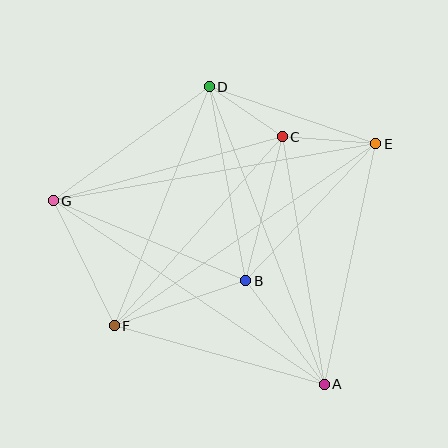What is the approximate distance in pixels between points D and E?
The distance between D and E is approximately 176 pixels.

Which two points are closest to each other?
Points C and D are closest to each other.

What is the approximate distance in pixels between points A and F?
The distance between A and F is approximately 218 pixels.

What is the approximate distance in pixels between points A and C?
The distance between A and C is approximately 251 pixels.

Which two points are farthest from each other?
Points A and G are farthest from each other.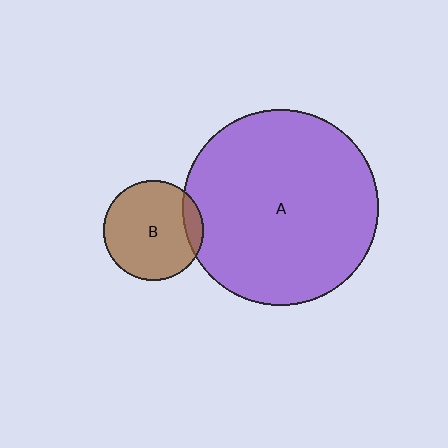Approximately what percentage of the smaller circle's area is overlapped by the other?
Approximately 10%.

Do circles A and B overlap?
Yes.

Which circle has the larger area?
Circle A (purple).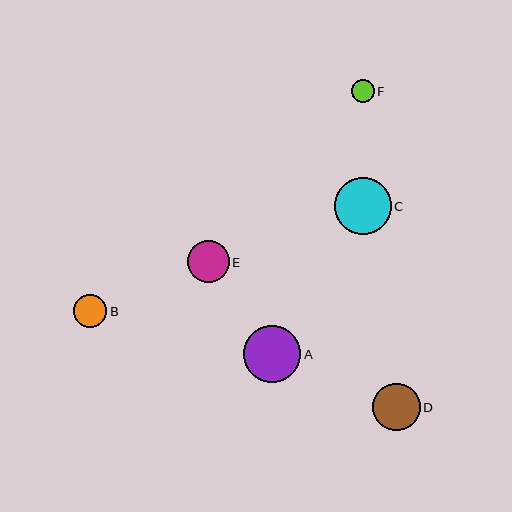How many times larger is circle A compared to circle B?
Circle A is approximately 1.7 times the size of circle B.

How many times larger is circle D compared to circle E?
Circle D is approximately 1.1 times the size of circle E.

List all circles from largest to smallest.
From largest to smallest: C, A, D, E, B, F.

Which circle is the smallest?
Circle F is the smallest with a size of approximately 23 pixels.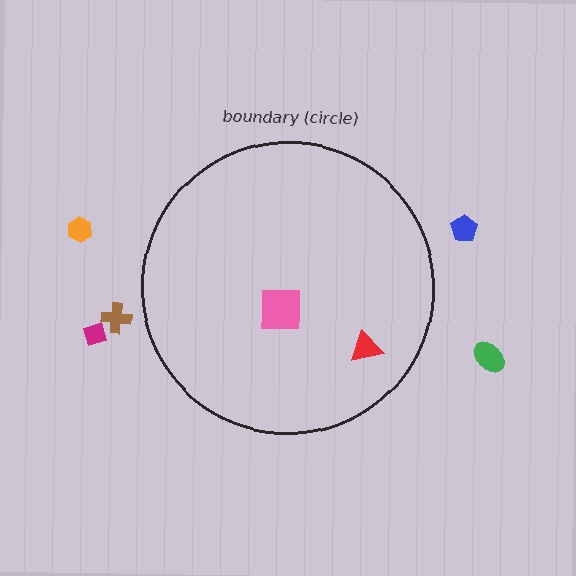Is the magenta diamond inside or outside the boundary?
Outside.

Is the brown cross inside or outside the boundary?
Outside.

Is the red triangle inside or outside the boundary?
Inside.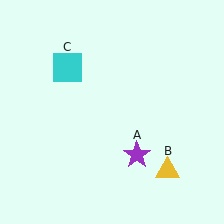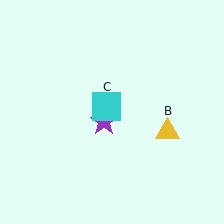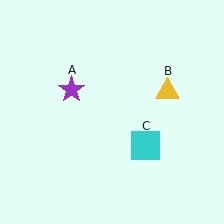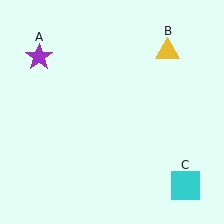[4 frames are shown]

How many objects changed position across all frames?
3 objects changed position: purple star (object A), yellow triangle (object B), cyan square (object C).